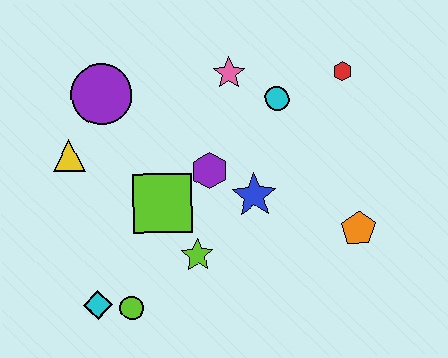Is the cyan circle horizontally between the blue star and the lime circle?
No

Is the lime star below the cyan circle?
Yes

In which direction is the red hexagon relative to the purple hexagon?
The red hexagon is to the right of the purple hexagon.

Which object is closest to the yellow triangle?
The purple circle is closest to the yellow triangle.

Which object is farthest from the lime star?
The red hexagon is farthest from the lime star.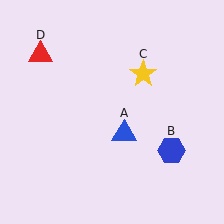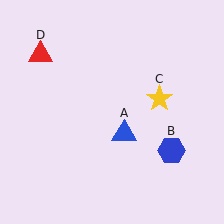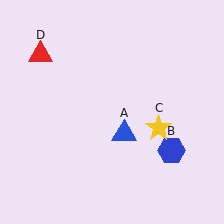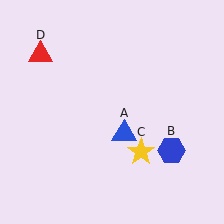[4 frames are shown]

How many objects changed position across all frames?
1 object changed position: yellow star (object C).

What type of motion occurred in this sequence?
The yellow star (object C) rotated clockwise around the center of the scene.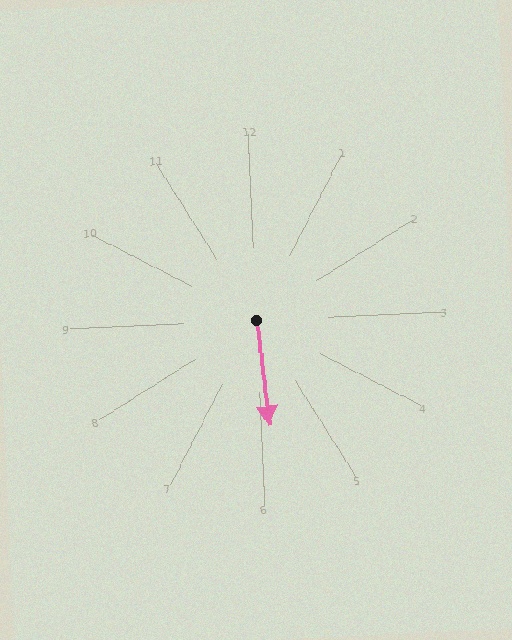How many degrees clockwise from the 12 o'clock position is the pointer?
Approximately 175 degrees.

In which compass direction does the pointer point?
South.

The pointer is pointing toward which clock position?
Roughly 6 o'clock.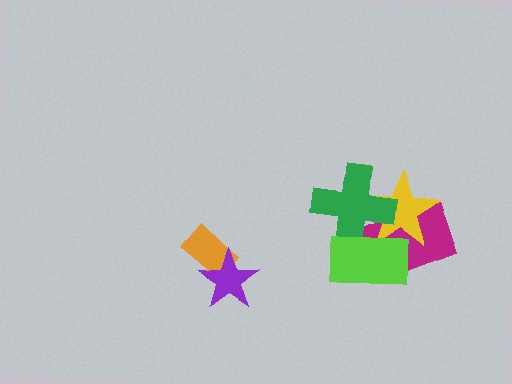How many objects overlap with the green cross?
3 objects overlap with the green cross.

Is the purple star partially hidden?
No, no other shape covers it.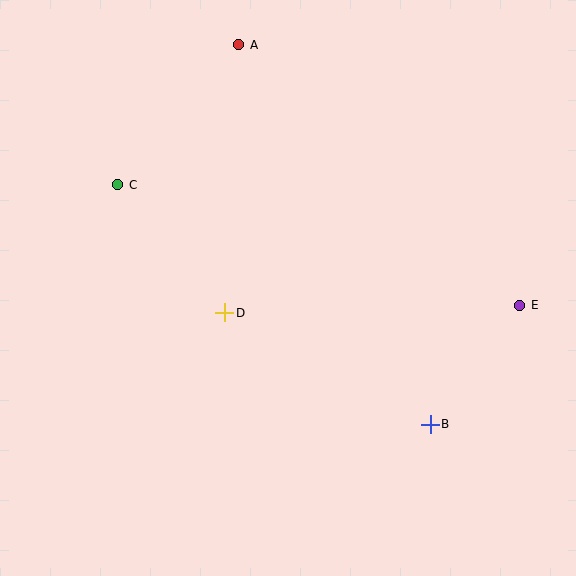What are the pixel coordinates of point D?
Point D is at (225, 313).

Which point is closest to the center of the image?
Point D at (225, 313) is closest to the center.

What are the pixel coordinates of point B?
Point B is at (430, 424).